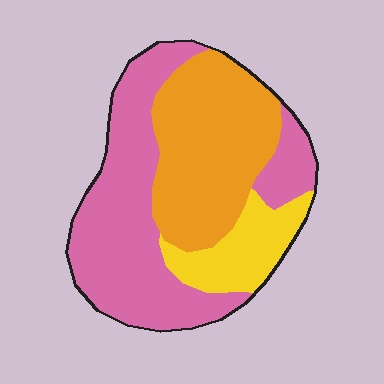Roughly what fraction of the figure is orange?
Orange takes up between a quarter and a half of the figure.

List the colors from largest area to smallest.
From largest to smallest: pink, orange, yellow.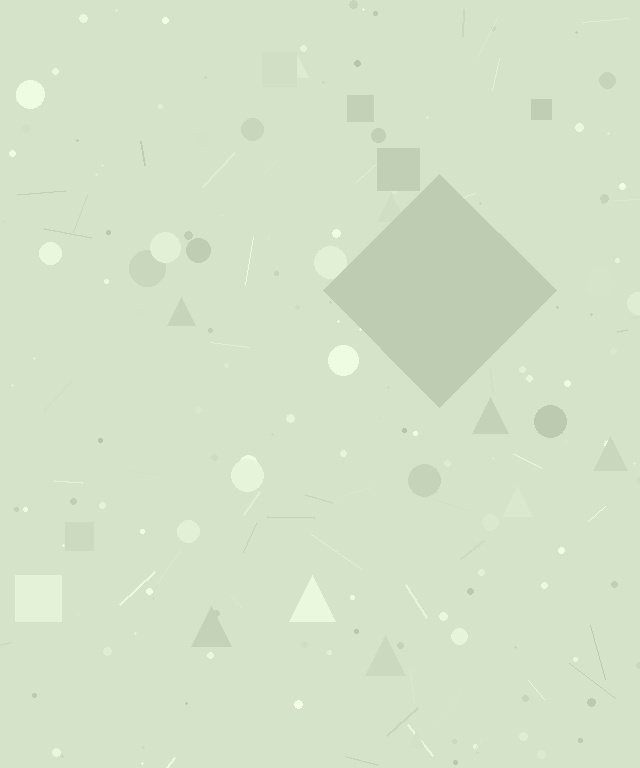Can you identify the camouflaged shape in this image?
The camouflaged shape is a diamond.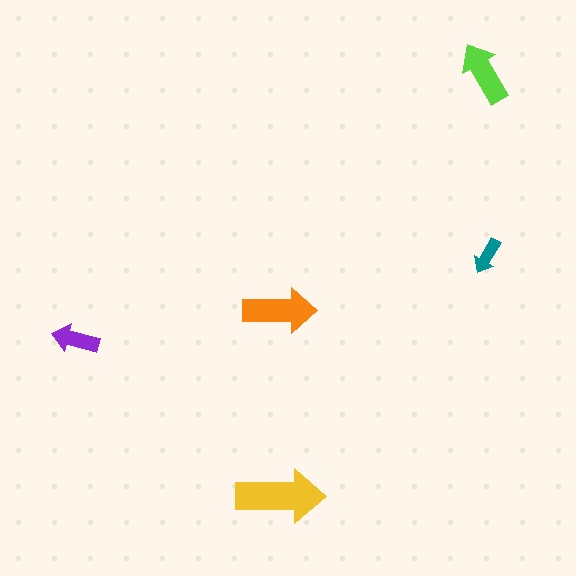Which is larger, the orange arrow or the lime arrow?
The orange one.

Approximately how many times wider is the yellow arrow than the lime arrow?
About 1.5 times wider.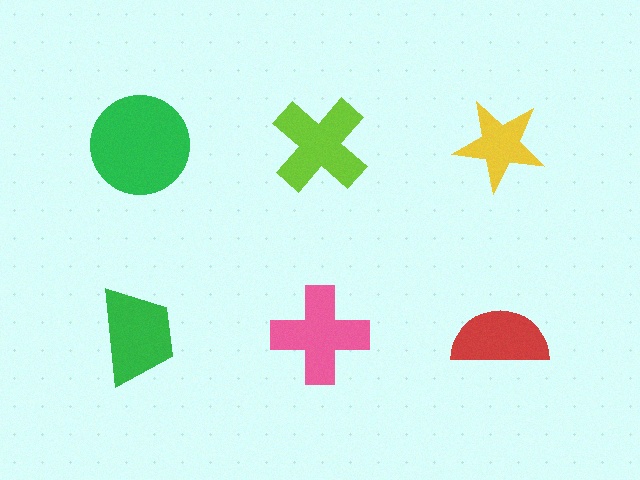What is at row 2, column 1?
A green trapezoid.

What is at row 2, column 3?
A red semicircle.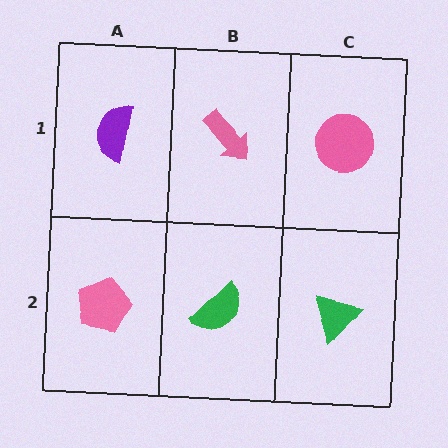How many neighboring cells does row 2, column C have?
2.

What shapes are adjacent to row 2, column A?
A purple semicircle (row 1, column A), a green semicircle (row 2, column B).